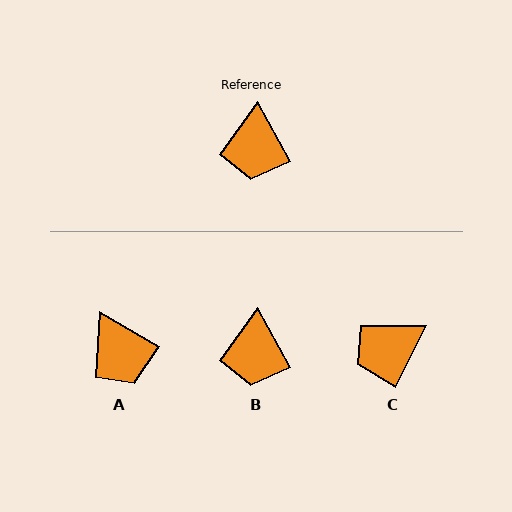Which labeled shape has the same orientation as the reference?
B.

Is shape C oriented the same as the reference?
No, it is off by about 55 degrees.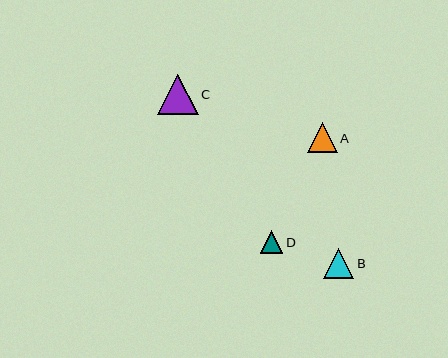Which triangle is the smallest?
Triangle D is the smallest with a size of approximately 22 pixels.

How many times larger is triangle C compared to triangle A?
Triangle C is approximately 1.3 times the size of triangle A.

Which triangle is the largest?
Triangle C is the largest with a size of approximately 41 pixels.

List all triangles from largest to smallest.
From largest to smallest: C, B, A, D.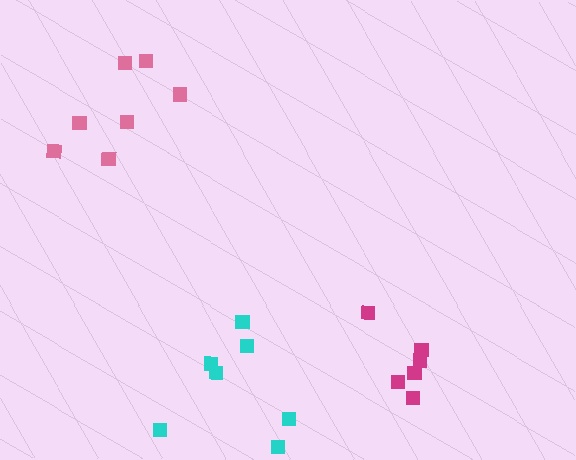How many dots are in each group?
Group 1: 7 dots, Group 2: 6 dots, Group 3: 7 dots (20 total).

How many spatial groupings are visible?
There are 3 spatial groupings.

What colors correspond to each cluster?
The clusters are colored: cyan, magenta, pink.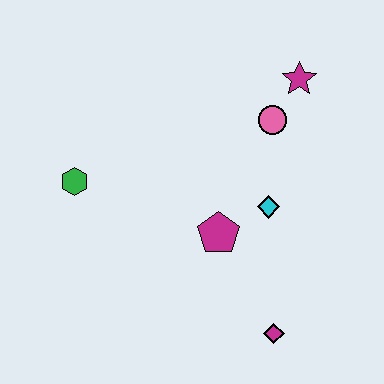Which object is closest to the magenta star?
The pink circle is closest to the magenta star.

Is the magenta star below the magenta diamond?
No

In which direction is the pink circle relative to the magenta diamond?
The pink circle is above the magenta diamond.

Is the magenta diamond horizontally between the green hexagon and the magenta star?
Yes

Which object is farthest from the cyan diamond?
The green hexagon is farthest from the cyan diamond.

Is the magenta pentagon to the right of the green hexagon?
Yes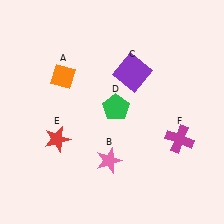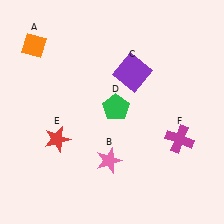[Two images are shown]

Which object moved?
The orange diamond (A) moved up.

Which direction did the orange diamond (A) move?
The orange diamond (A) moved up.